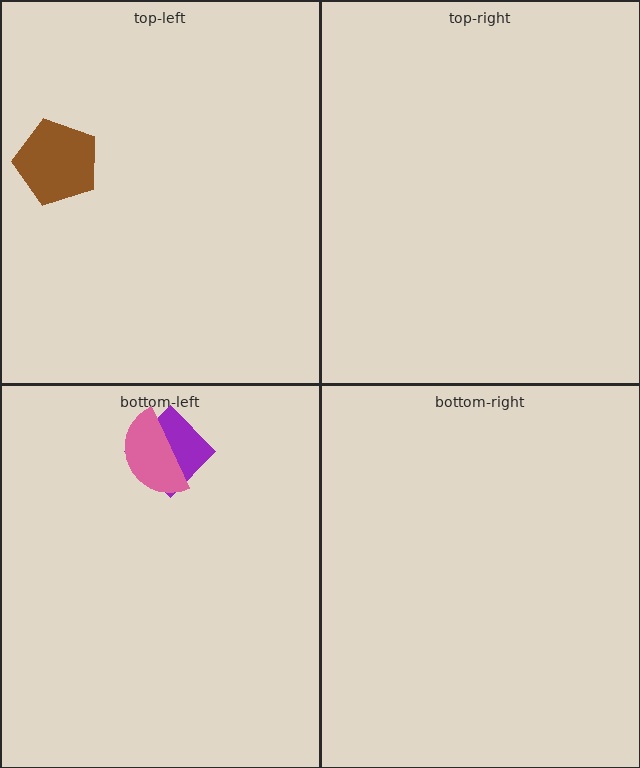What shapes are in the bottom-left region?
The purple diamond, the pink semicircle.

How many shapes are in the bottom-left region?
2.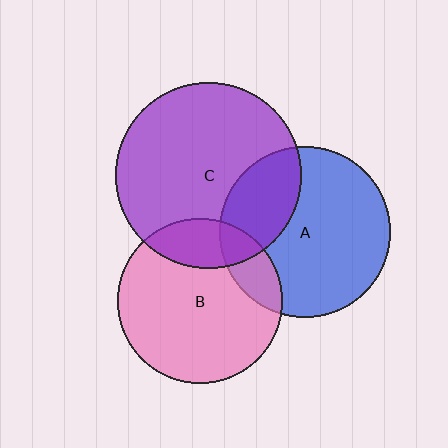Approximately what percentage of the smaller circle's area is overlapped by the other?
Approximately 15%.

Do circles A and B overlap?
Yes.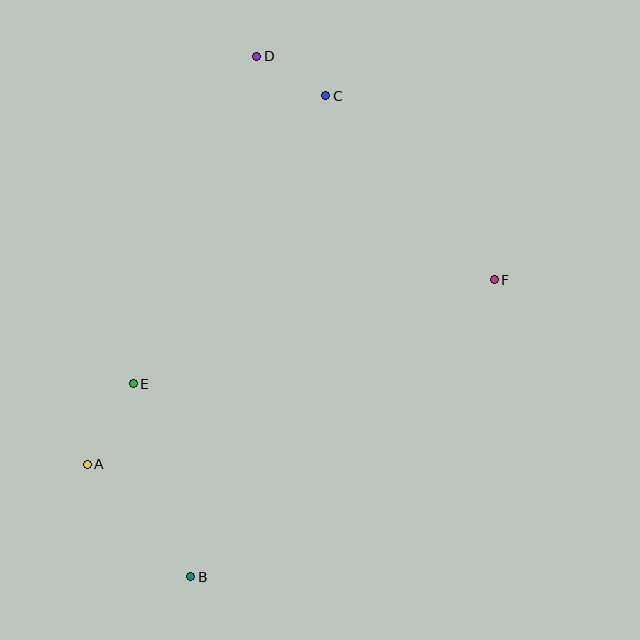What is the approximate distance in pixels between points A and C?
The distance between A and C is approximately 439 pixels.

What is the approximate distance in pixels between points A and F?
The distance between A and F is approximately 447 pixels.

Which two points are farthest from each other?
Points B and D are farthest from each other.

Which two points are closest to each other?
Points C and D are closest to each other.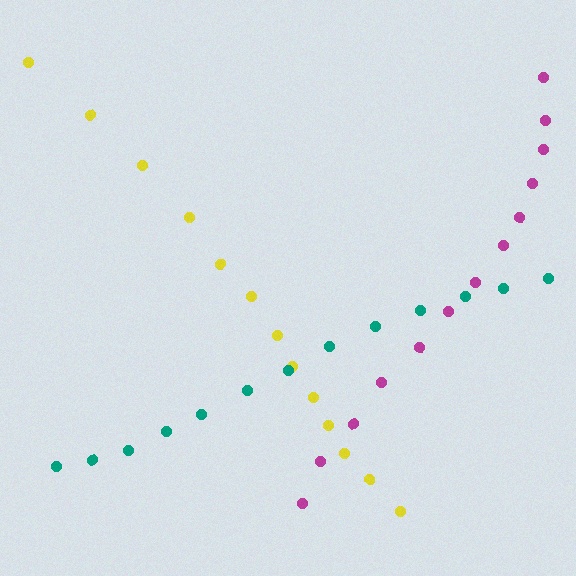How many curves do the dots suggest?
There are 3 distinct paths.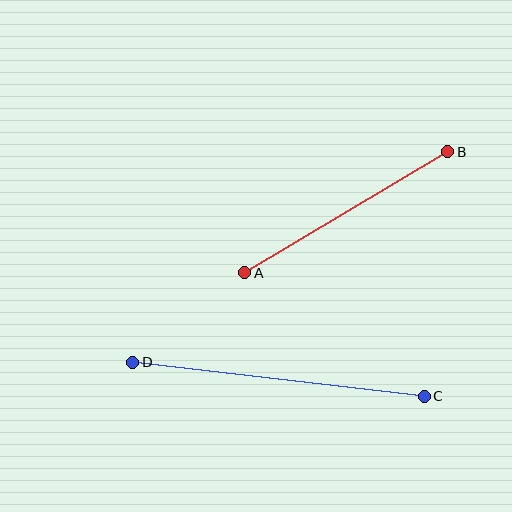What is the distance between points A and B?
The distance is approximately 237 pixels.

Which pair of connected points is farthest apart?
Points C and D are farthest apart.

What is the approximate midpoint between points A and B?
The midpoint is at approximately (346, 212) pixels.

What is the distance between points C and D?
The distance is approximately 293 pixels.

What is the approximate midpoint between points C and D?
The midpoint is at approximately (279, 379) pixels.